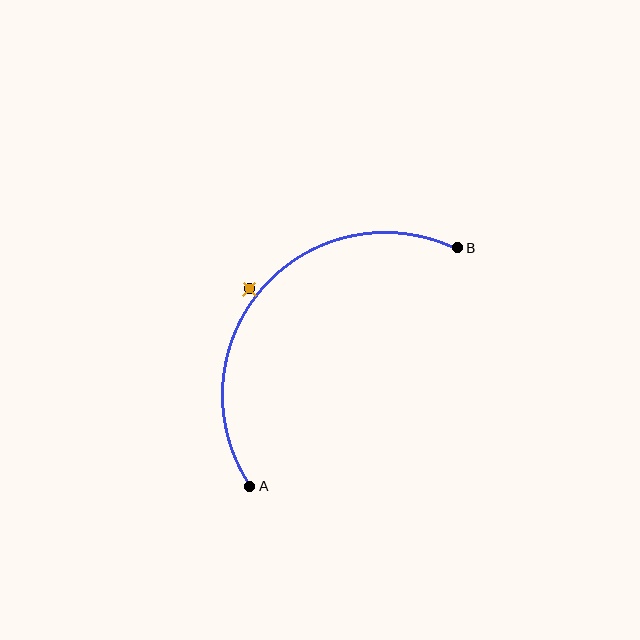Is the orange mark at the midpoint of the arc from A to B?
No — the orange mark does not lie on the arc at all. It sits slightly outside the curve.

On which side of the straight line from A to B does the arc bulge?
The arc bulges above and to the left of the straight line connecting A and B.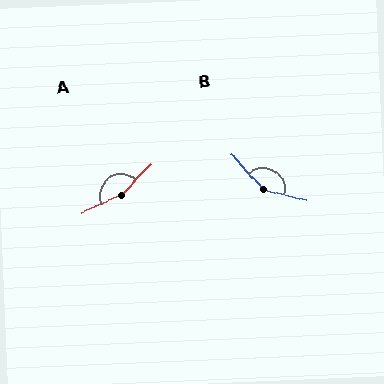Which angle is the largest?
A, at approximately 159 degrees.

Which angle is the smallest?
B, at approximately 146 degrees.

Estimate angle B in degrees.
Approximately 146 degrees.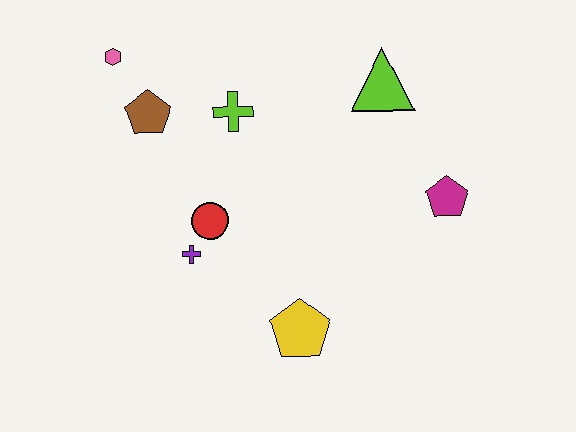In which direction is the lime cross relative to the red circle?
The lime cross is above the red circle.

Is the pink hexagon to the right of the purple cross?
No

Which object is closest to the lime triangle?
The magenta pentagon is closest to the lime triangle.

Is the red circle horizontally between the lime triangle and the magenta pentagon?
No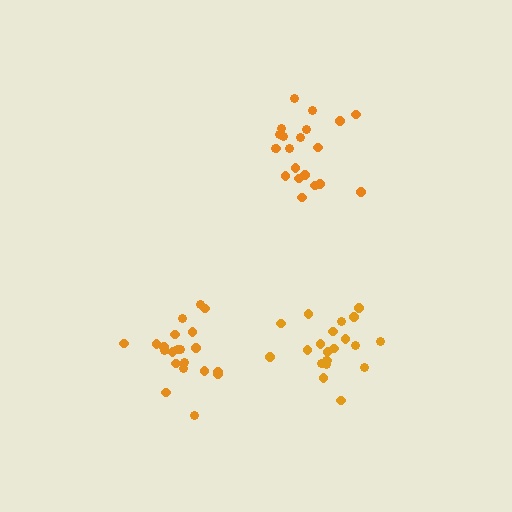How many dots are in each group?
Group 1: 21 dots, Group 2: 21 dots, Group 3: 21 dots (63 total).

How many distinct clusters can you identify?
There are 3 distinct clusters.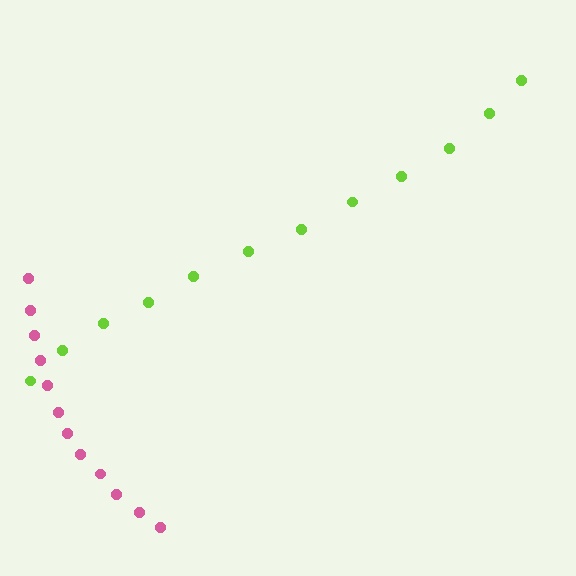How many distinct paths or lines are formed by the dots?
There are 2 distinct paths.